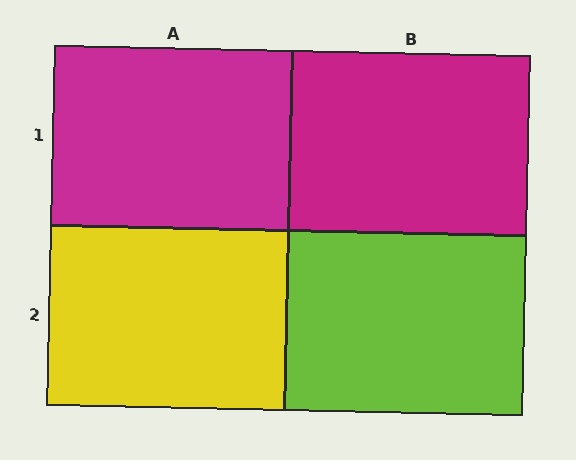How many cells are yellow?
1 cell is yellow.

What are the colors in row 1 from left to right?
Magenta, magenta.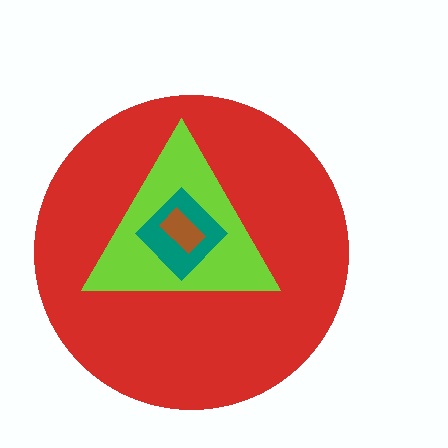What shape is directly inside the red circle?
The lime triangle.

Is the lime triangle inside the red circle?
Yes.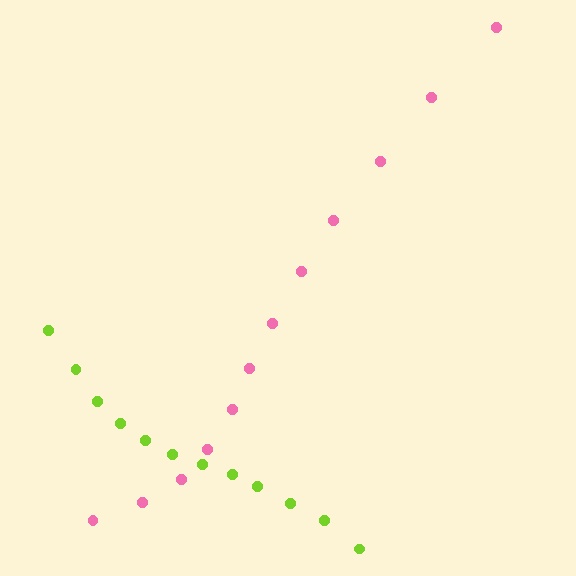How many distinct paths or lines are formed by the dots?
There are 2 distinct paths.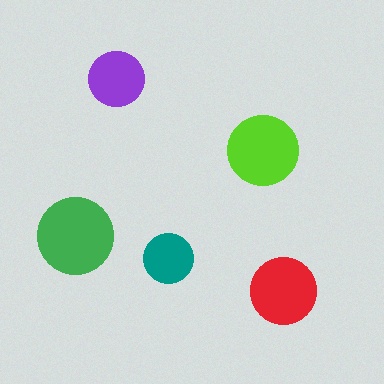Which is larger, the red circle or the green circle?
The green one.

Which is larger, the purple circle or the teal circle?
The purple one.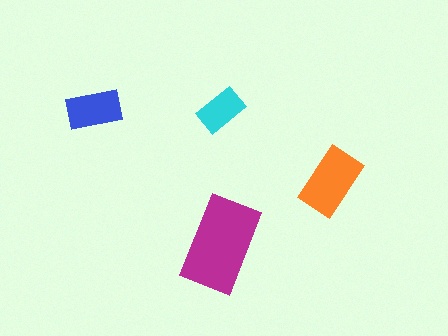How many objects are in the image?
There are 4 objects in the image.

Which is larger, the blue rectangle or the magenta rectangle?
The magenta one.